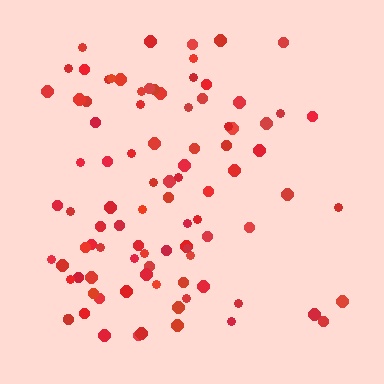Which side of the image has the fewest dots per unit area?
The right.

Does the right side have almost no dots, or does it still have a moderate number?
Still a moderate number, just noticeably fewer than the left.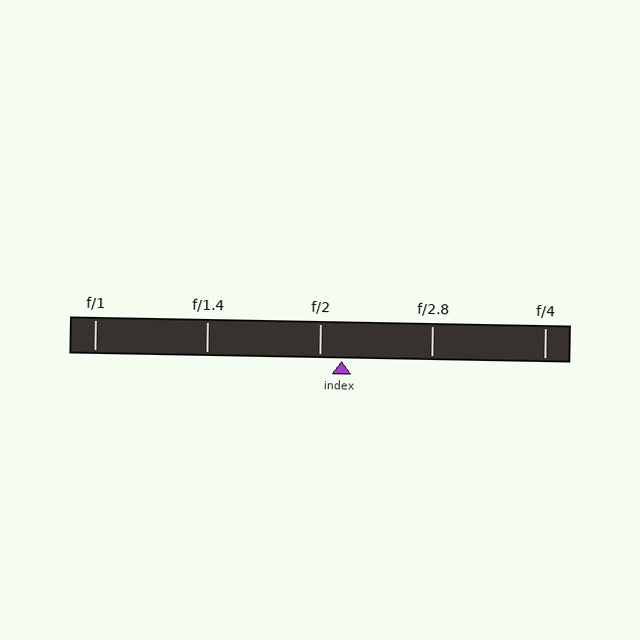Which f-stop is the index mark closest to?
The index mark is closest to f/2.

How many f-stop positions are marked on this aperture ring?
There are 5 f-stop positions marked.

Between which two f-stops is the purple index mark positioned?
The index mark is between f/2 and f/2.8.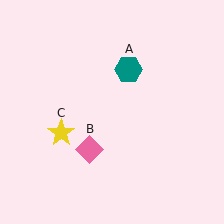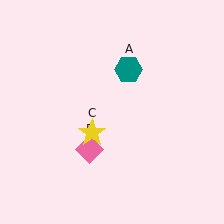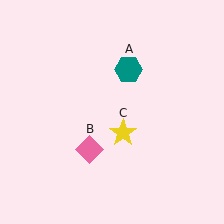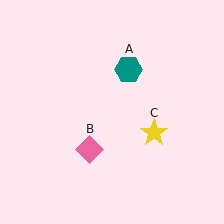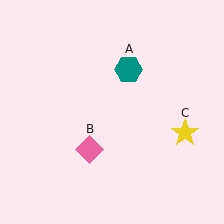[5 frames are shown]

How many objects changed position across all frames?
1 object changed position: yellow star (object C).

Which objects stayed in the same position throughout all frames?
Teal hexagon (object A) and pink diamond (object B) remained stationary.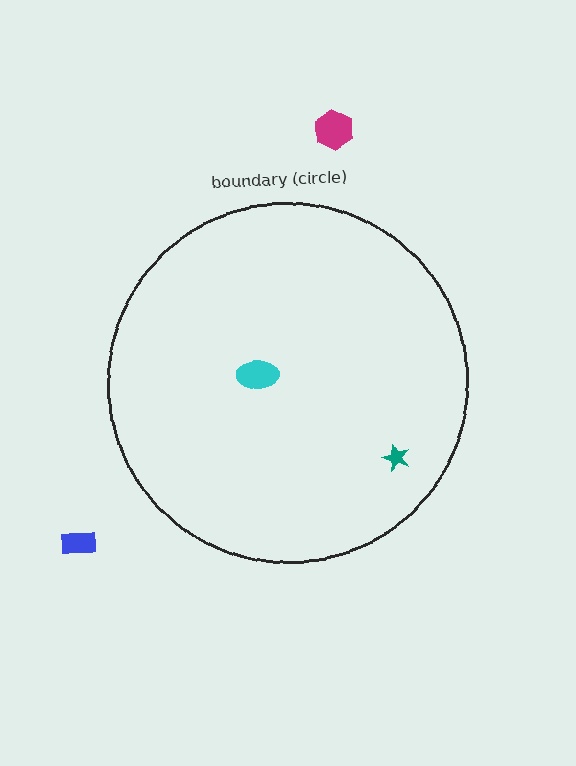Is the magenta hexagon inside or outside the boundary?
Outside.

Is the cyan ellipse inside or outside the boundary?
Inside.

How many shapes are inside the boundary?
2 inside, 2 outside.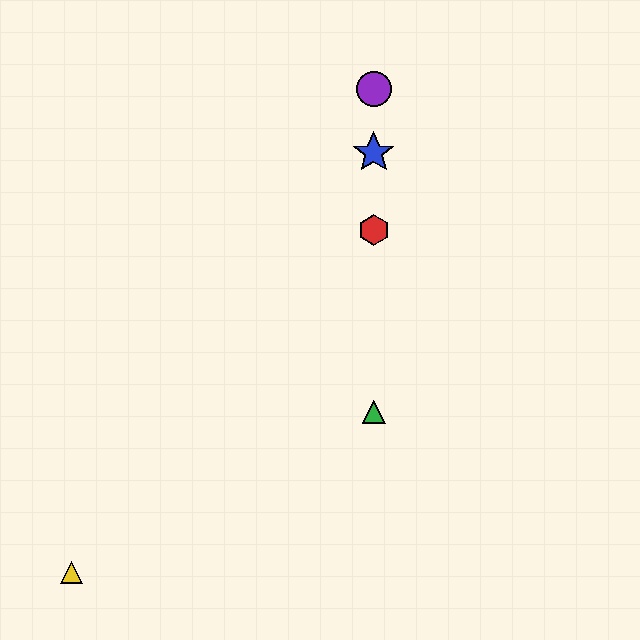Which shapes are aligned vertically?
The red hexagon, the blue star, the green triangle, the purple circle are aligned vertically.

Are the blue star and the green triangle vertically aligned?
Yes, both are at x≈374.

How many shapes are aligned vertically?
4 shapes (the red hexagon, the blue star, the green triangle, the purple circle) are aligned vertically.